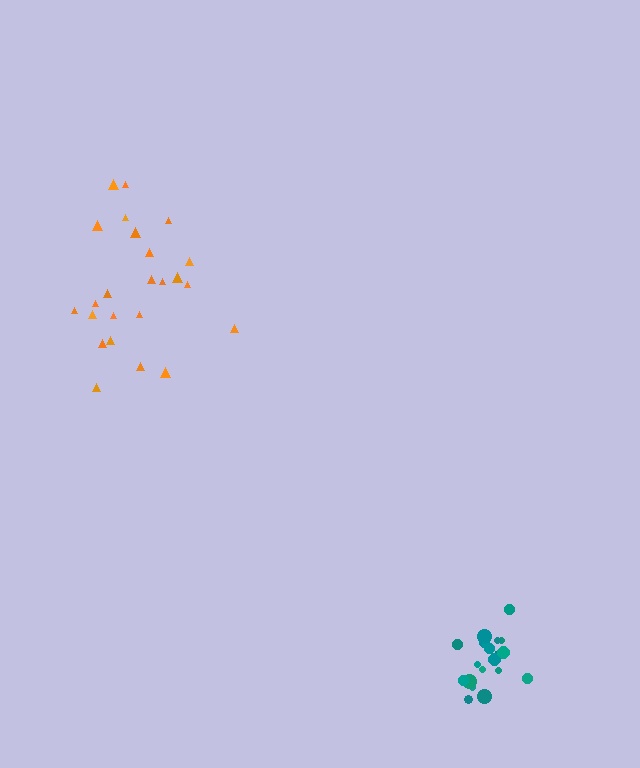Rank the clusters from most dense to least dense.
teal, orange.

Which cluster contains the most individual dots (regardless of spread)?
Orange (24).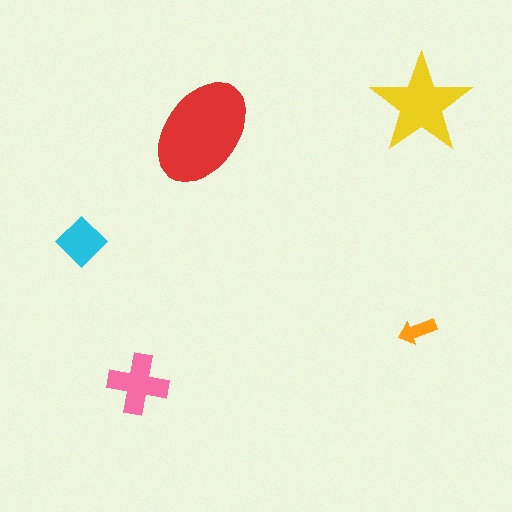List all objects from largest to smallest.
The red ellipse, the yellow star, the pink cross, the cyan diamond, the orange arrow.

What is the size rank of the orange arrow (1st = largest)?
5th.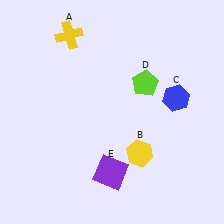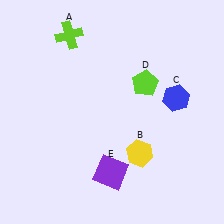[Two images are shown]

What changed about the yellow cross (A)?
In Image 1, A is yellow. In Image 2, it changed to lime.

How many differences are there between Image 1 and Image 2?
There is 1 difference between the two images.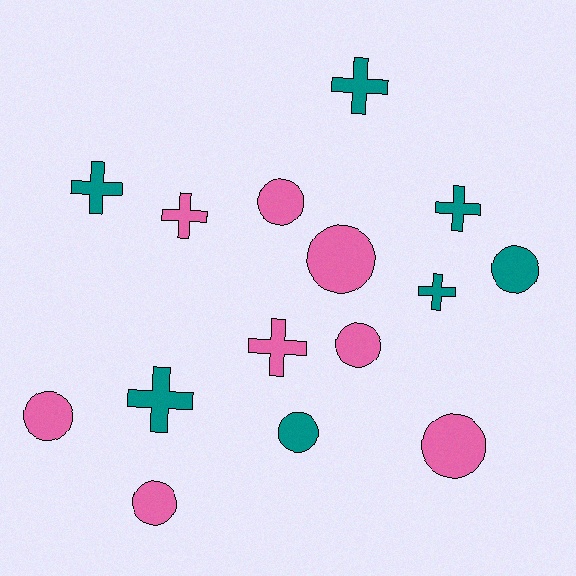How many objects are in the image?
There are 15 objects.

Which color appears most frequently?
Pink, with 8 objects.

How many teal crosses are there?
There are 5 teal crosses.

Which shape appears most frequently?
Circle, with 8 objects.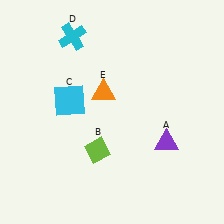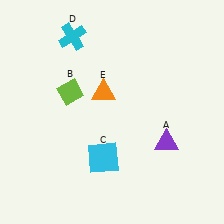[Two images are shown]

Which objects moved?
The objects that moved are: the lime diamond (B), the cyan square (C).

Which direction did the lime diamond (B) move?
The lime diamond (B) moved up.